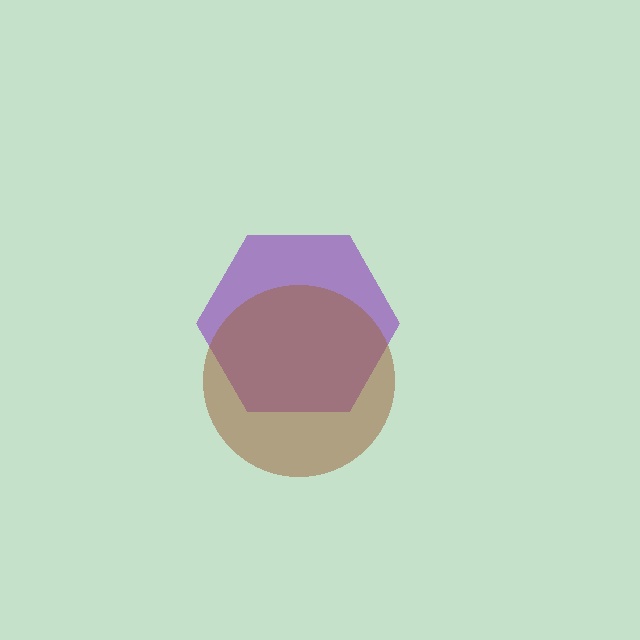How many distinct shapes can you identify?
There are 2 distinct shapes: a purple hexagon, a brown circle.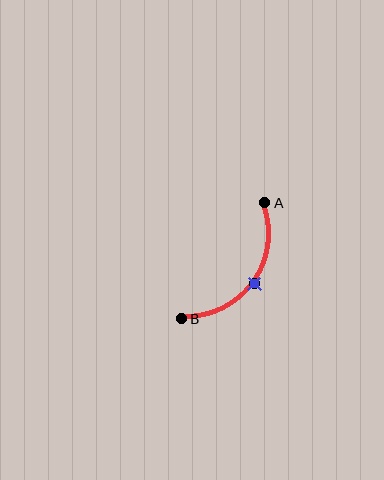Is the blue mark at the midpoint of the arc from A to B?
Yes. The blue mark lies on the arc at equal arc-length from both A and B — it is the arc midpoint.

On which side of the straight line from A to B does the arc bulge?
The arc bulges below and to the right of the straight line connecting A and B.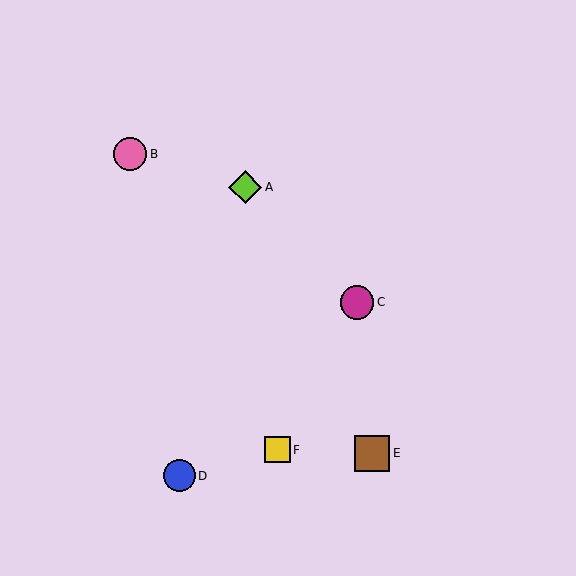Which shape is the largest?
The brown square (labeled E) is the largest.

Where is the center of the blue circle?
The center of the blue circle is at (179, 476).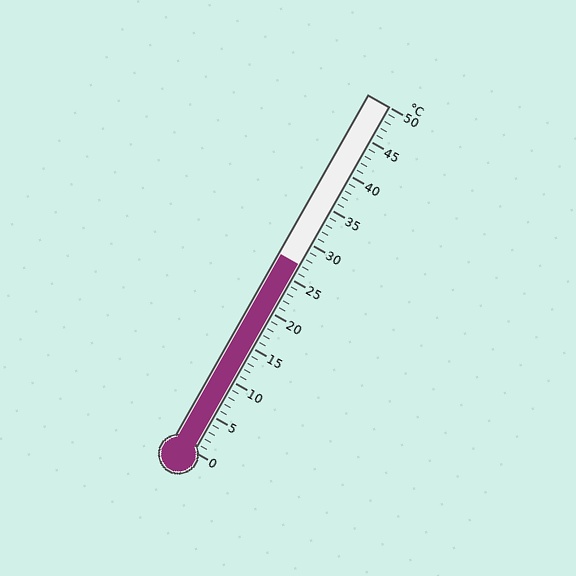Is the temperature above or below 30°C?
The temperature is below 30°C.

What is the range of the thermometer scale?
The thermometer scale ranges from 0°C to 50°C.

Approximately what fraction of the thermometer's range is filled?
The thermometer is filled to approximately 55% of its range.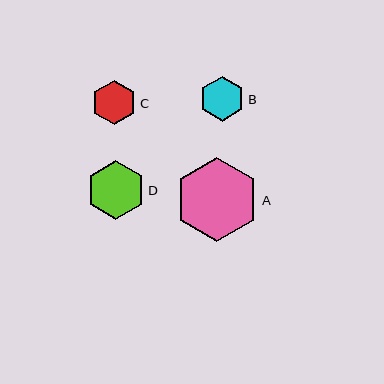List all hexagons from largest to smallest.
From largest to smallest: A, D, B, C.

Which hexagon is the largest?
Hexagon A is the largest with a size of approximately 84 pixels.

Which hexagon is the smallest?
Hexagon C is the smallest with a size of approximately 45 pixels.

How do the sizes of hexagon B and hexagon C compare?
Hexagon B and hexagon C are approximately the same size.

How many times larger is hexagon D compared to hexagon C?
Hexagon D is approximately 1.3 times the size of hexagon C.